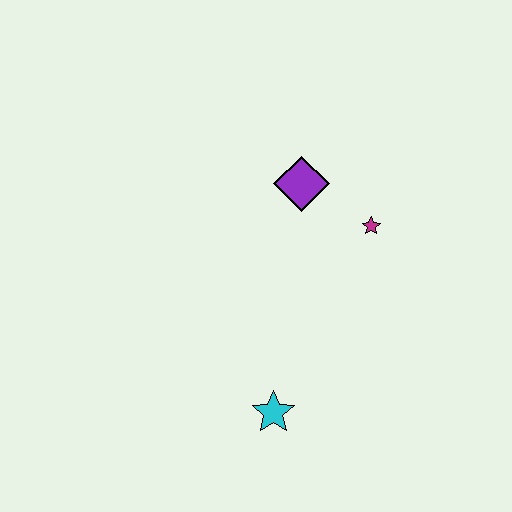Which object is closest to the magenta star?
The purple diamond is closest to the magenta star.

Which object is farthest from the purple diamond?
The cyan star is farthest from the purple diamond.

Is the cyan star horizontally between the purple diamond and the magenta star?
No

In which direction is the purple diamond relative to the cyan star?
The purple diamond is above the cyan star.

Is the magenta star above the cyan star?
Yes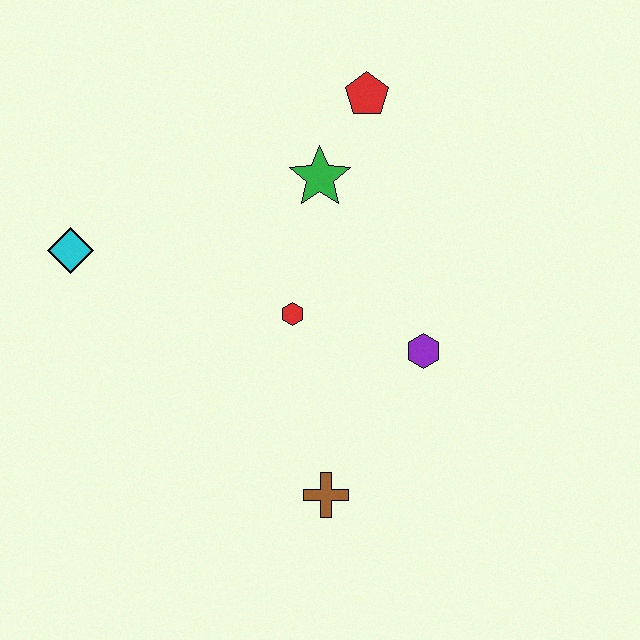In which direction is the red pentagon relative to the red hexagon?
The red pentagon is above the red hexagon.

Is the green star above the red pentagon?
No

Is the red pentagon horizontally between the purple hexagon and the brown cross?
Yes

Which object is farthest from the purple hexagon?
The cyan diamond is farthest from the purple hexagon.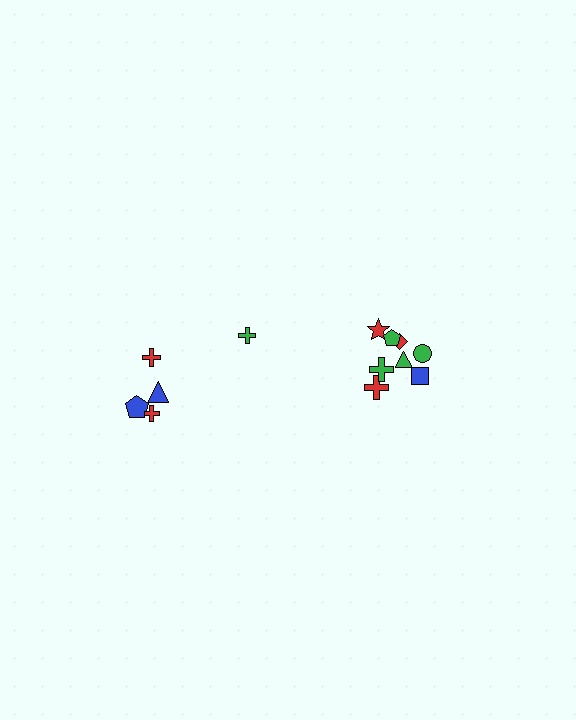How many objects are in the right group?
There are 8 objects.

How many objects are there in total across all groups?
There are 13 objects.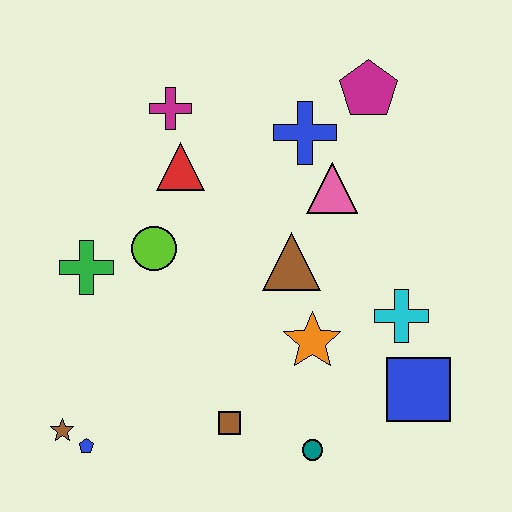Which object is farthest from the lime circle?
The blue square is farthest from the lime circle.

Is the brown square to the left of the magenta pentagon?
Yes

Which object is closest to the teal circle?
The brown square is closest to the teal circle.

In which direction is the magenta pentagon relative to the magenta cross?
The magenta pentagon is to the right of the magenta cross.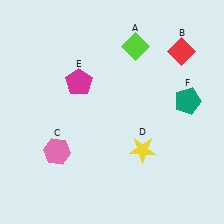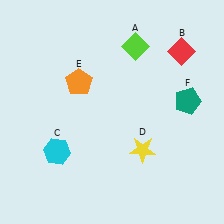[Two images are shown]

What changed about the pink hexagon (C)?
In Image 1, C is pink. In Image 2, it changed to cyan.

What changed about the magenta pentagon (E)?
In Image 1, E is magenta. In Image 2, it changed to orange.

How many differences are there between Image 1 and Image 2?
There are 2 differences between the two images.